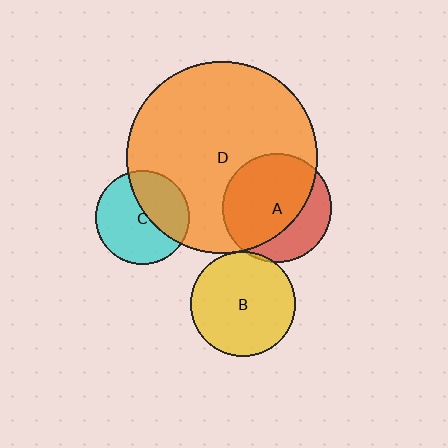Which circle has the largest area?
Circle D (orange).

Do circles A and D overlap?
Yes.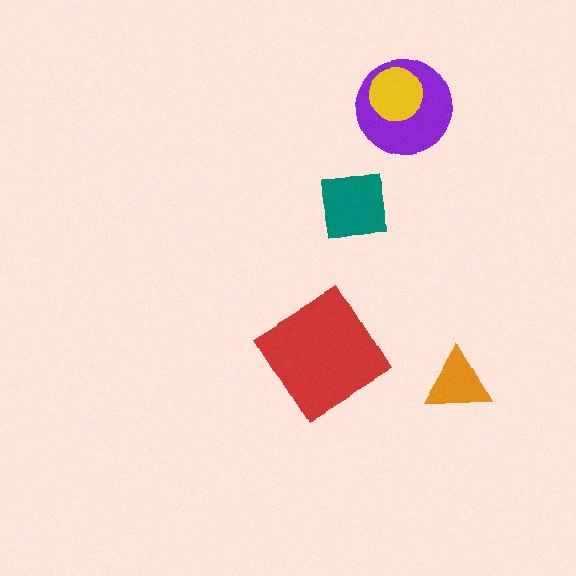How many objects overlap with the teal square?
0 objects overlap with the teal square.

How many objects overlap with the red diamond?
0 objects overlap with the red diamond.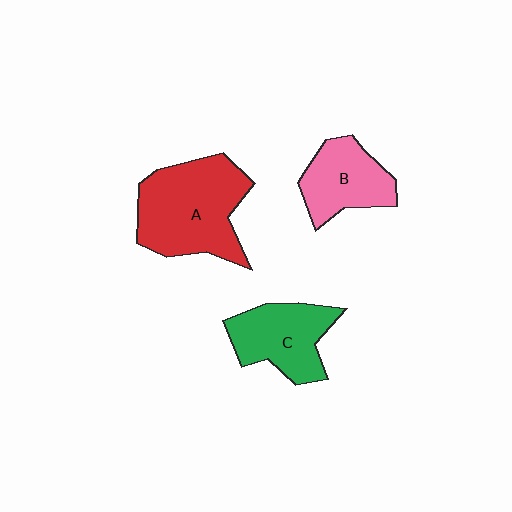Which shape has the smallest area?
Shape B (pink).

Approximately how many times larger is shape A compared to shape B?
Approximately 1.7 times.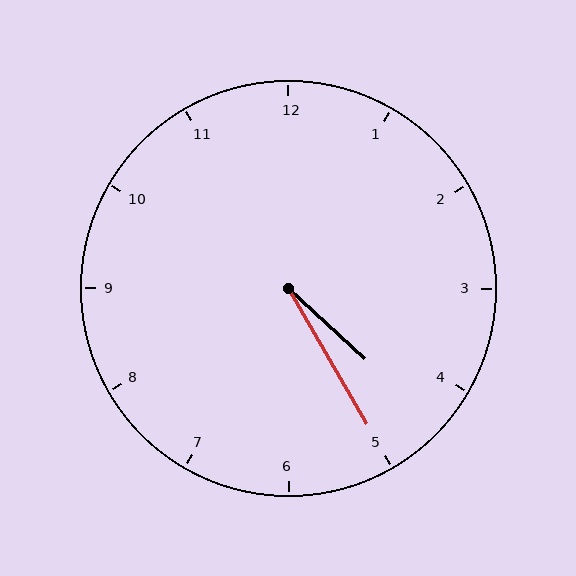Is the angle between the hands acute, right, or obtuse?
It is acute.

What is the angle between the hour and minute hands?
Approximately 18 degrees.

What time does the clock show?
4:25.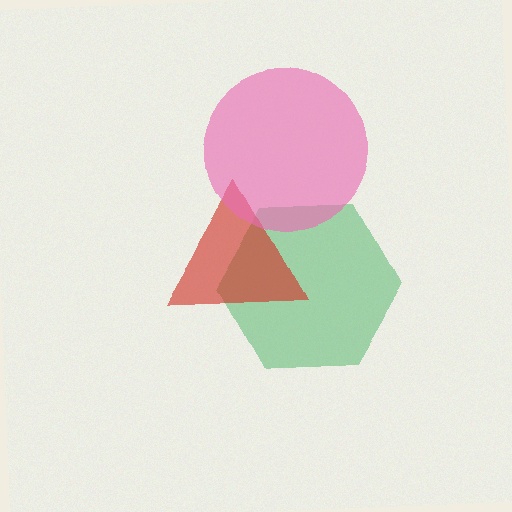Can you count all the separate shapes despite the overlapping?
Yes, there are 3 separate shapes.